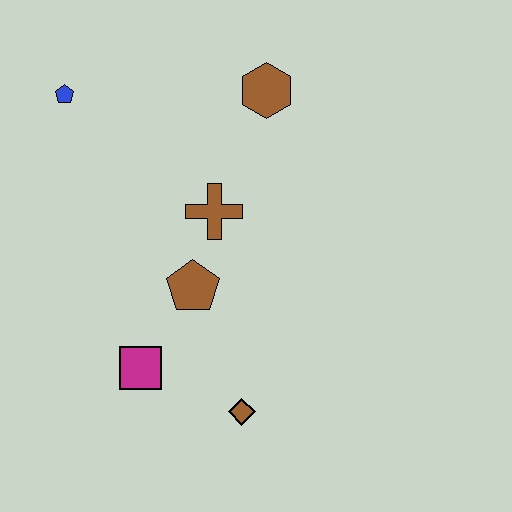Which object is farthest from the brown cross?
The brown diamond is farthest from the brown cross.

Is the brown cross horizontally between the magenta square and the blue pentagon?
No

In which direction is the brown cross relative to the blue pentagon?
The brown cross is to the right of the blue pentagon.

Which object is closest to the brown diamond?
The magenta square is closest to the brown diamond.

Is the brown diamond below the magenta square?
Yes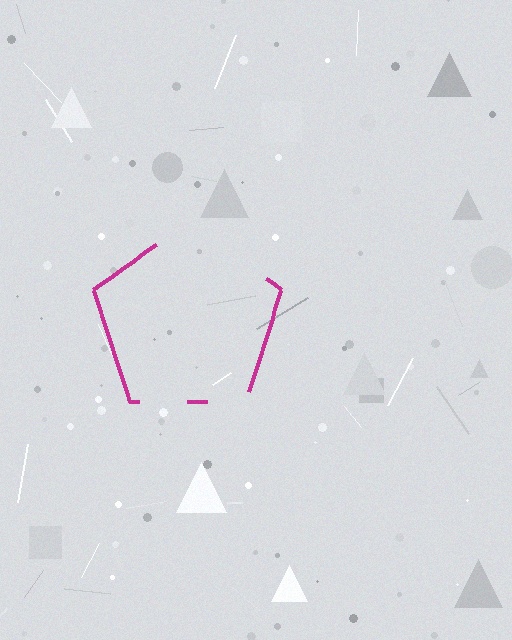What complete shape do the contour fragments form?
The contour fragments form a pentagon.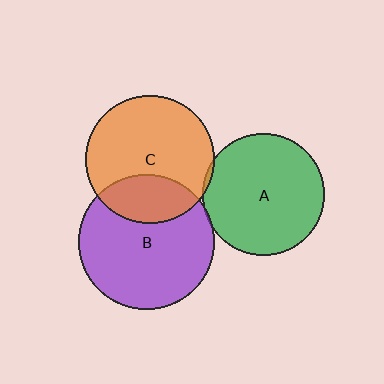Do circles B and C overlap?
Yes.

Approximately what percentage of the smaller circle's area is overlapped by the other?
Approximately 30%.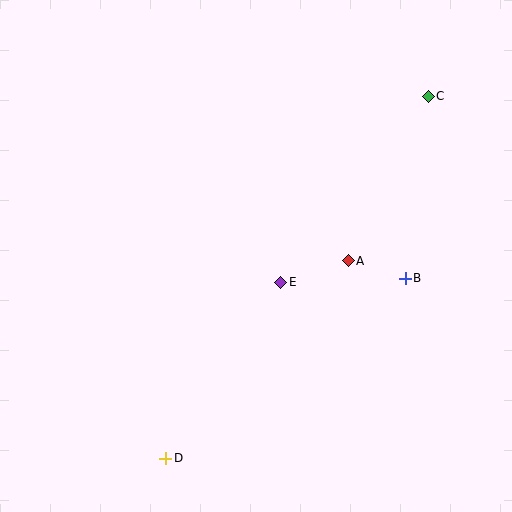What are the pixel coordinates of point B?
Point B is at (405, 278).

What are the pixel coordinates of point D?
Point D is at (166, 458).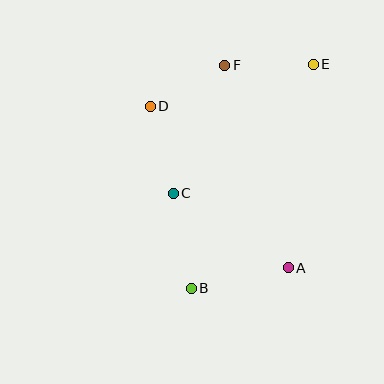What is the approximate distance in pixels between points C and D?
The distance between C and D is approximately 90 pixels.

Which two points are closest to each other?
Points D and F are closest to each other.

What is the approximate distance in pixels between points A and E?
The distance between A and E is approximately 205 pixels.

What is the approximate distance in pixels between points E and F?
The distance between E and F is approximately 88 pixels.